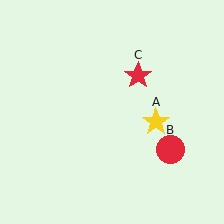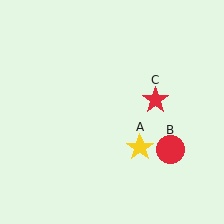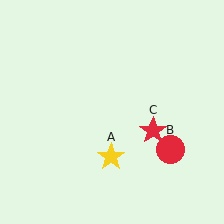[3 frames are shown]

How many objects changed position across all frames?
2 objects changed position: yellow star (object A), red star (object C).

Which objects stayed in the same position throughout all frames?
Red circle (object B) remained stationary.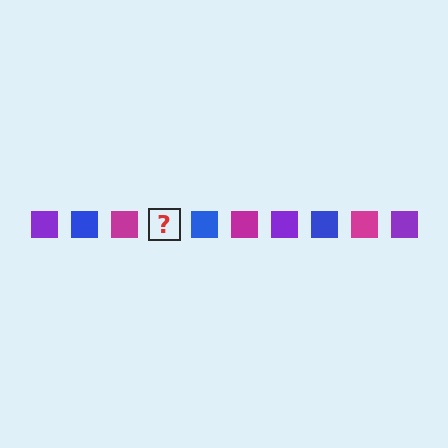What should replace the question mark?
The question mark should be replaced with a purple square.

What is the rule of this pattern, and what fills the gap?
The rule is that the pattern cycles through purple, blue, magenta squares. The gap should be filled with a purple square.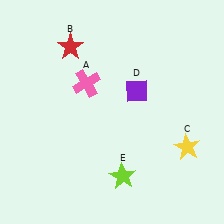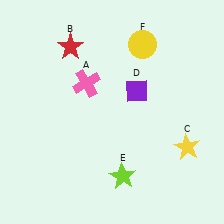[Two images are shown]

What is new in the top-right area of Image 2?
A yellow circle (F) was added in the top-right area of Image 2.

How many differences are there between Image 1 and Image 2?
There is 1 difference between the two images.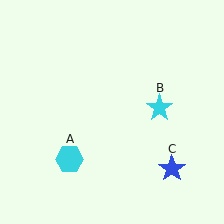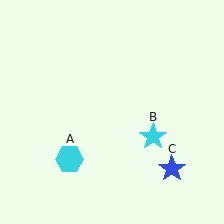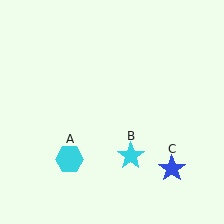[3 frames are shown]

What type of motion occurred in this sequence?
The cyan star (object B) rotated clockwise around the center of the scene.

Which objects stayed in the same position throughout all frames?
Cyan hexagon (object A) and blue star (object C) remained stationary.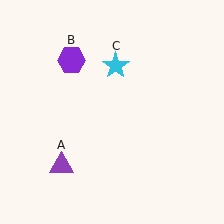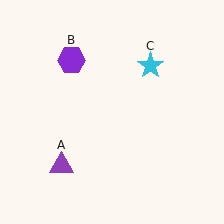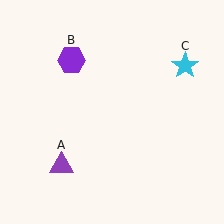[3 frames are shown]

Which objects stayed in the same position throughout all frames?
Purple triangle (object A) and purple hexagon (object B) remained stationary.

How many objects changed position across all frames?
1 object changed position: cyan star (object C).